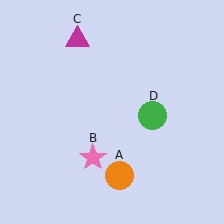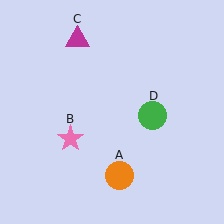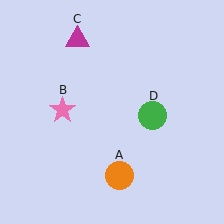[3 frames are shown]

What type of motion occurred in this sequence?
The pink star (object B) rotated clockwise around the center of the scene.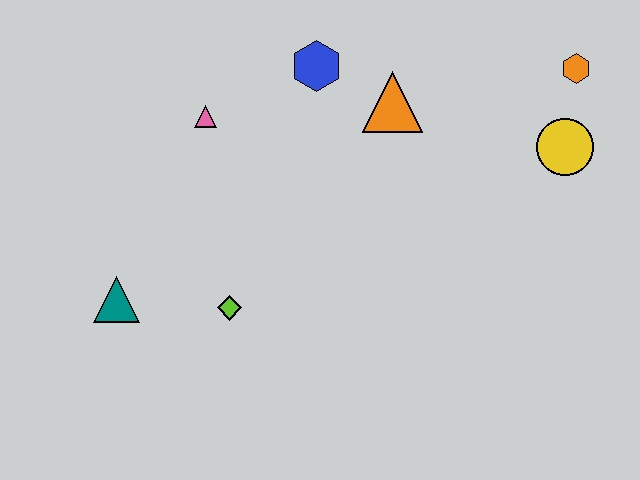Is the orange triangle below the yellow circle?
No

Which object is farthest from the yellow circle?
The teal triangle is farthest from the yellow circle.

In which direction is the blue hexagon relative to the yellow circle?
The blue hexagon is to the left of the yellow circle.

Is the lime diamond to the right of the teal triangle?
Yes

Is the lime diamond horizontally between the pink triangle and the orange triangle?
Yes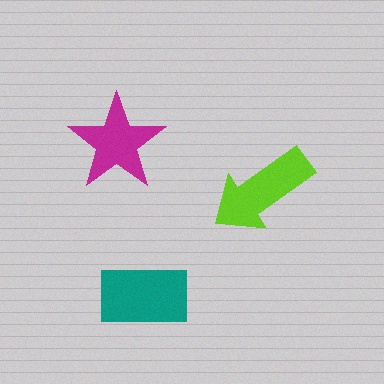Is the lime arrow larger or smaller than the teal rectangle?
Smaller.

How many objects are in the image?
There are 3 objects in the image.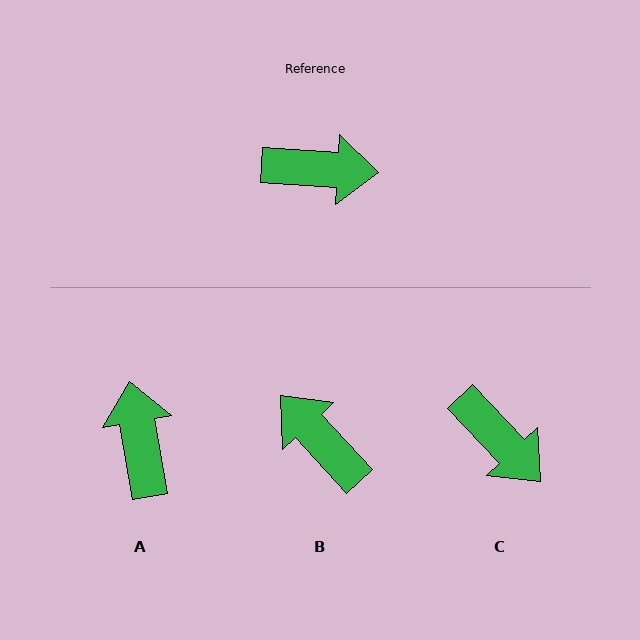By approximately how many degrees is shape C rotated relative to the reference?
Approximately 43 degrees clockwise.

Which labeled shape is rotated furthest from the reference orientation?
B, about 136 degrees away.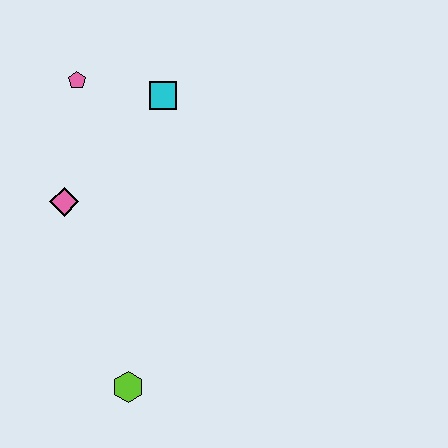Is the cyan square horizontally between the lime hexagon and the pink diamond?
No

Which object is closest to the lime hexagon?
The pink diamond is closest to the lime hexagon.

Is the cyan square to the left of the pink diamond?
No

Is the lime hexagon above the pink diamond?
No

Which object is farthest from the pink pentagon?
The lime hexagon is farthest from the pink pentagon.